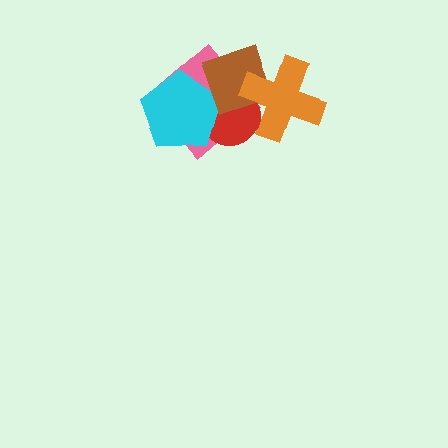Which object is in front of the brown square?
The orange cross is in front of the brown square.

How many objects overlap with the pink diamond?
3 objects overlap with the pink diamond.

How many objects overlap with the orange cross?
2 objects overlap with the orange cross.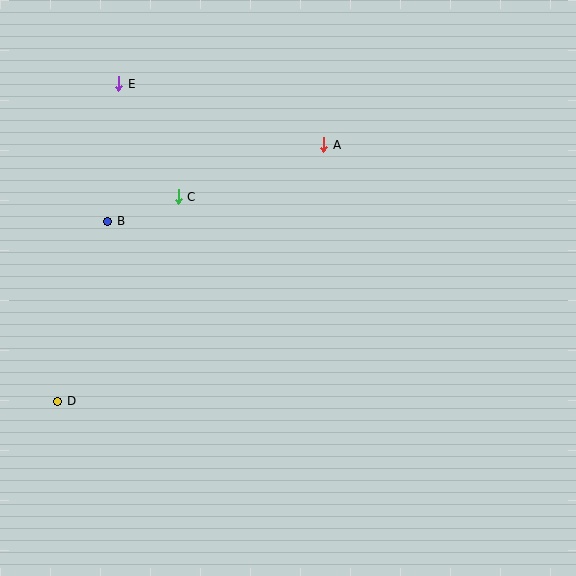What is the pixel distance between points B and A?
The distance between B and A is 229 pixels.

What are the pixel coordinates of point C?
Point C is at (178, 197).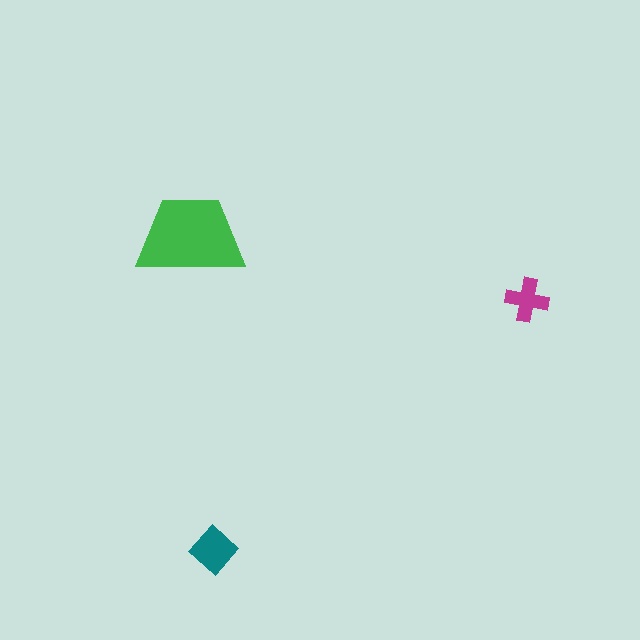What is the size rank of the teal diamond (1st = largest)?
2nd.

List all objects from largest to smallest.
The green trapezoid, the teal diamond, the magenta cross.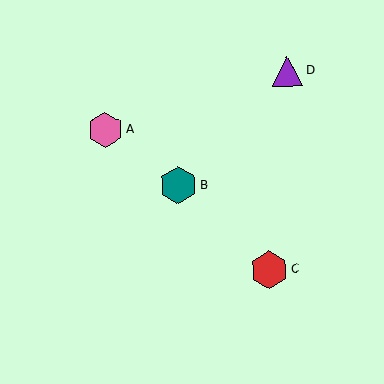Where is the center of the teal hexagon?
The center of the teal hexagon is at (178, 185).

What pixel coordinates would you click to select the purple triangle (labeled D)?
Click at (288, 71) to select the purple triangle D.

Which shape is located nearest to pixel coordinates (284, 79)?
The purple triangle (labeled D) at (288, 71) is nearest to that location.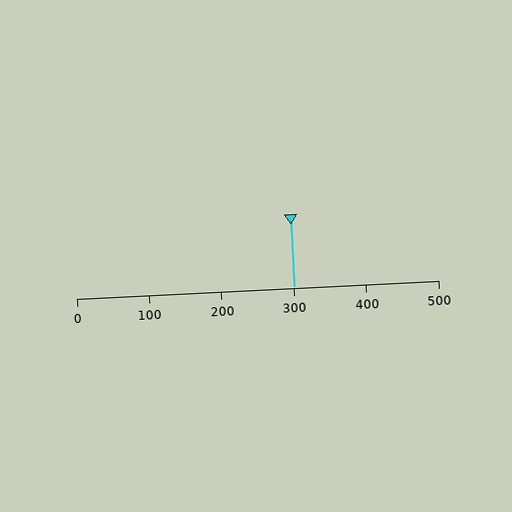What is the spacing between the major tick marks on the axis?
The major ticks are spaced 100 apart.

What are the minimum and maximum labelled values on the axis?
The axis runs from 0 to 500.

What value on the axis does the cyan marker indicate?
The marker indicates approximately 300.